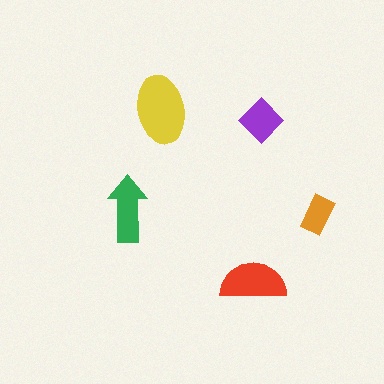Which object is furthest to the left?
The green arrow is leftmost.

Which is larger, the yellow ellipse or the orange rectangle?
The yellow ellipse.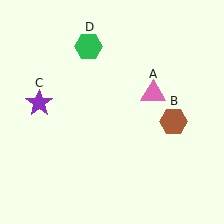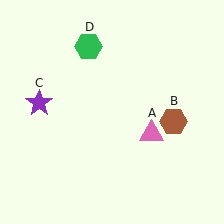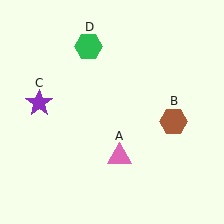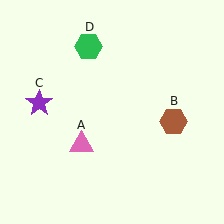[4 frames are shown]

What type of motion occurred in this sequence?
The pink triangle (object A) rotated clockwise around the center of the scene.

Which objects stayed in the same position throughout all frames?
Brown hexagon (object B) and purple star (object C) and green hexagon (object D) remained stationary.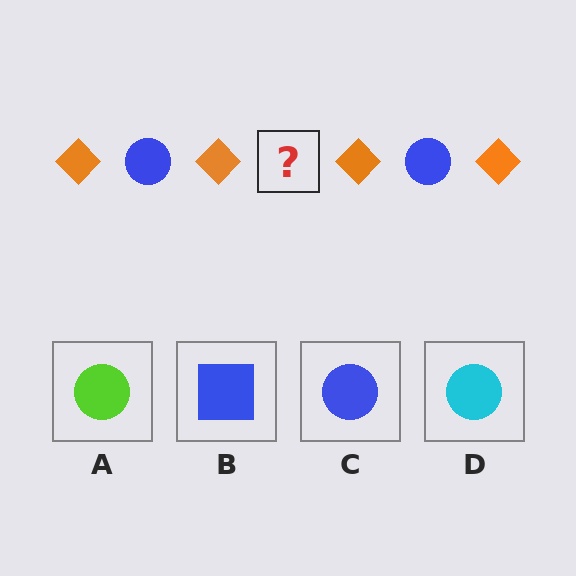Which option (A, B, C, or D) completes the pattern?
C.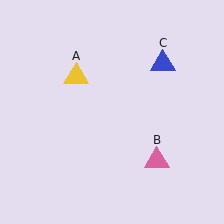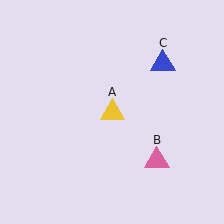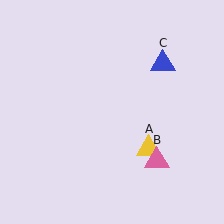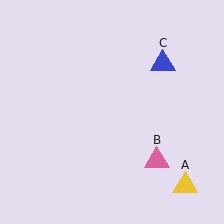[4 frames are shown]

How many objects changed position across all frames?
1 object changed position: yellow triangle (object A).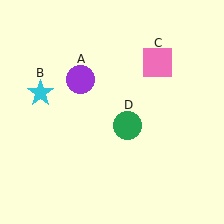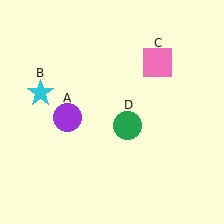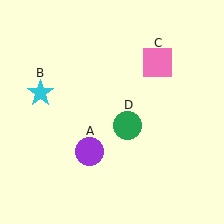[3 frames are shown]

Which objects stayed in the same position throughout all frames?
Cyan star (object B) and pink square (object C) and green circle (object D) remained stationary.